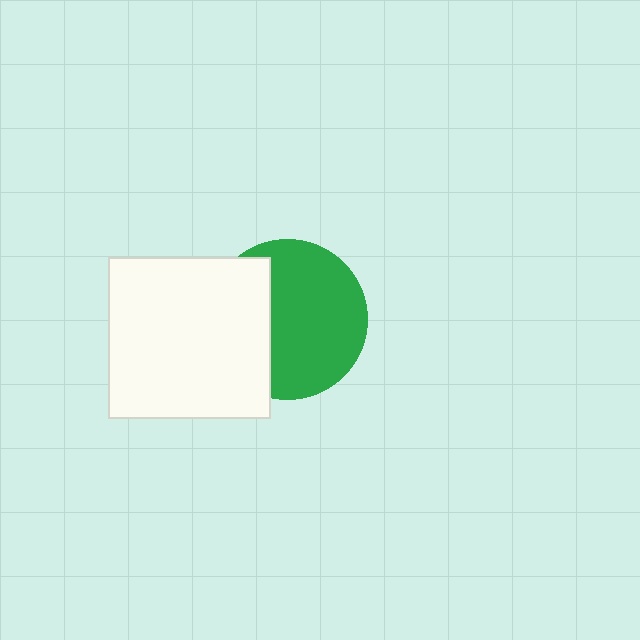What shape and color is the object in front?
The object in front is a white square.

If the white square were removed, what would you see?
You would see the complete green circle.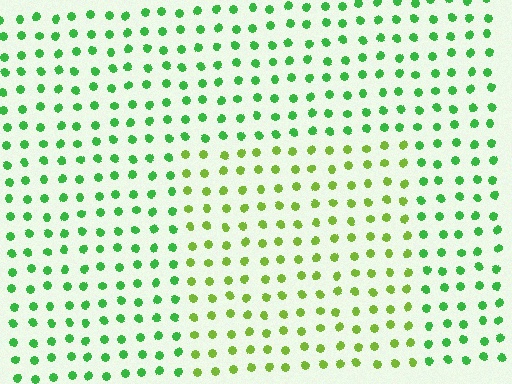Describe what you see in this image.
The image is filled with small green elements in a uniform arrangement. A rectangle-shaped region is visible where the elements are tinted to a slightly different hue, forming a subtle color boundary.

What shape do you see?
I see a rectangle.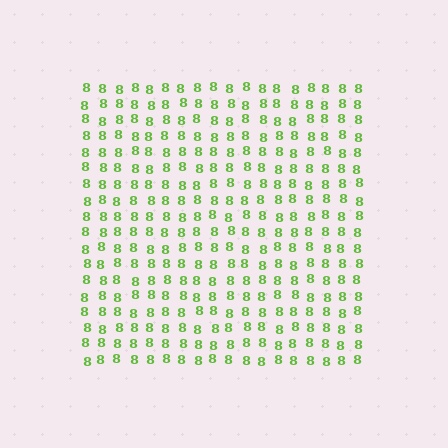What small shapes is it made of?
It is made of small digit 8's.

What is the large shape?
The large shape is a square.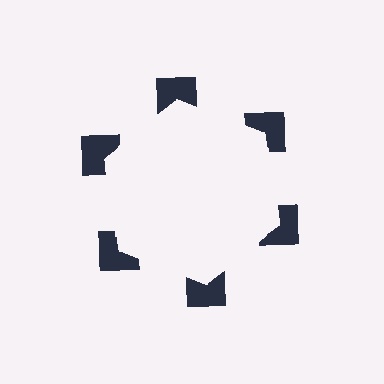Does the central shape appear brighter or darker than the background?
It typically appears slightly brighter than the background, even though no actual brightness change is drawn.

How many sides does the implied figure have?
6 sides.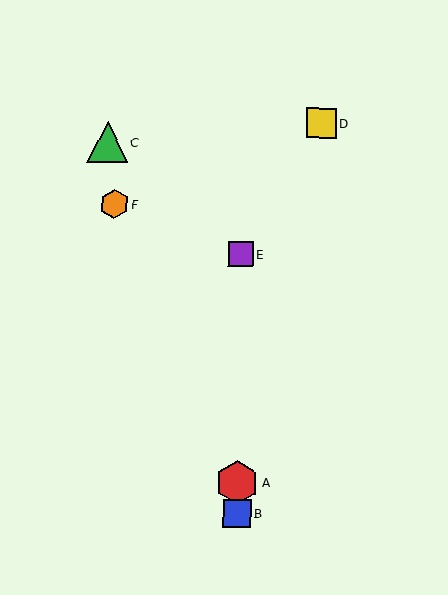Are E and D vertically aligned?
No, E is at x≈241 and D is at x≈321.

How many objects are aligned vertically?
3 objects (A, B, E) are aligned vertically.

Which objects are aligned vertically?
Objects A, B, E are aligned vertically.